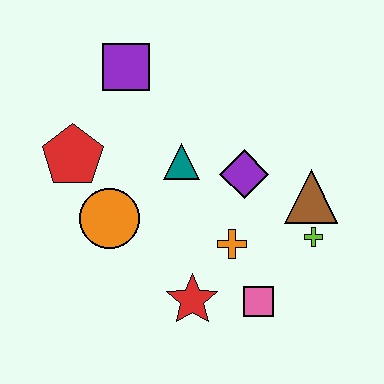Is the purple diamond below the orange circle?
No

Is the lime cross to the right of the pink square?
Yes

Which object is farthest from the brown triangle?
The red pentagon is farthest from the brown triangle.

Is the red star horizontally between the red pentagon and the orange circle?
No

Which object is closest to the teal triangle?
The purple diamond is closest to the teal triangle.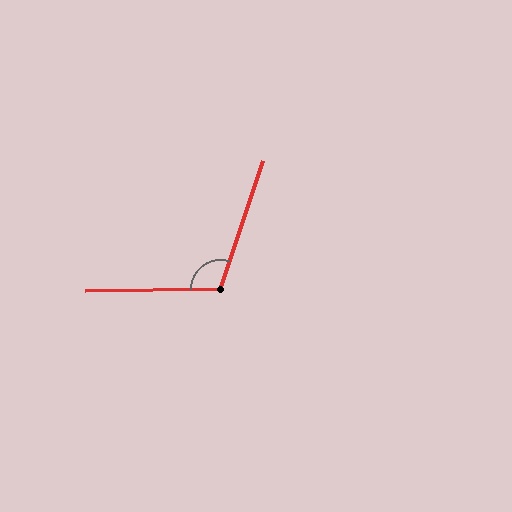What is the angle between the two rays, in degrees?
Approximately 109 degrees.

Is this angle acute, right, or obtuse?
It is obtuse.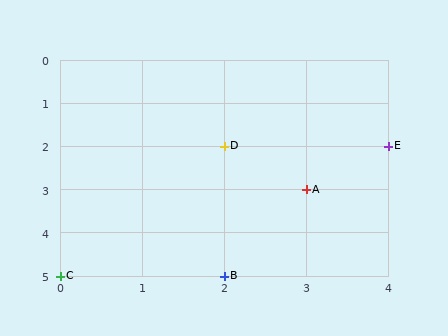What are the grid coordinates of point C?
Point C is at grid coordinates (0, 5).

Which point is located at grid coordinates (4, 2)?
Point E is at (4, 2).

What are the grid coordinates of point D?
Point D is at grid coordinates (2, 2).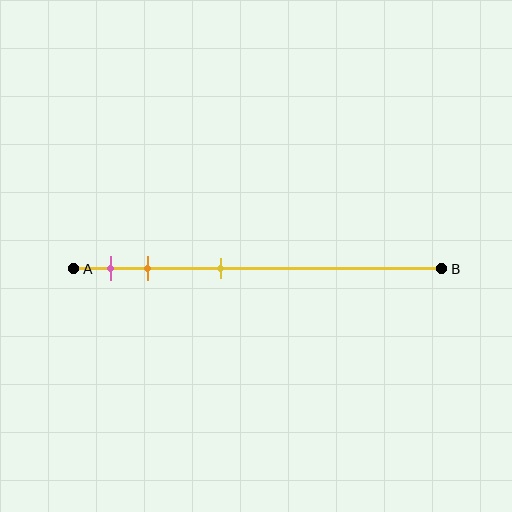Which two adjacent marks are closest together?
The pink and orange marks are the closest adjacent pair.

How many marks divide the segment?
There are 3 marks dividing the segment.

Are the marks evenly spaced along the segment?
No, the marks are not evenly spaced.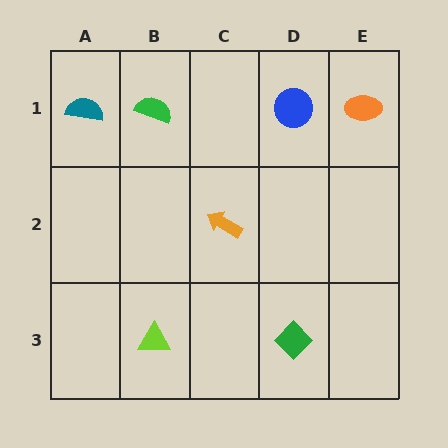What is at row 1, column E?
An orange ellipse.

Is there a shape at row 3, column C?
No, that cell is empty.